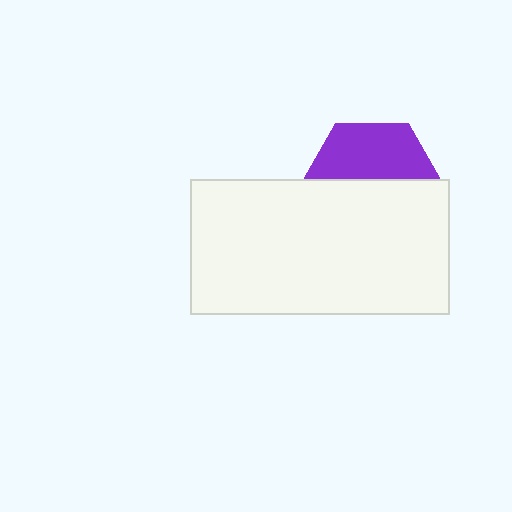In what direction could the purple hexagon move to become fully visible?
The purple hexagon could move up. That would shift it out from behind the white rectangle entirely.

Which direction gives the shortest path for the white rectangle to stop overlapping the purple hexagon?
Moving down gives the shortest separation.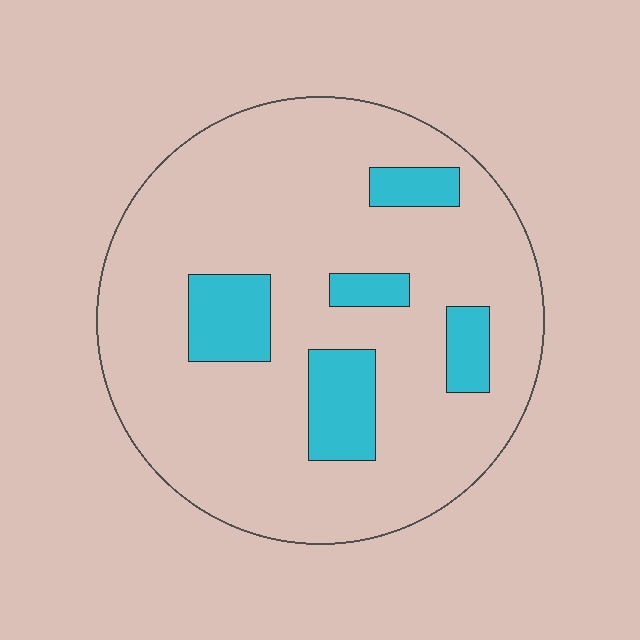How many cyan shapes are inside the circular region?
5.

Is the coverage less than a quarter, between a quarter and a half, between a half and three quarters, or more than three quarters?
Less than a quarter.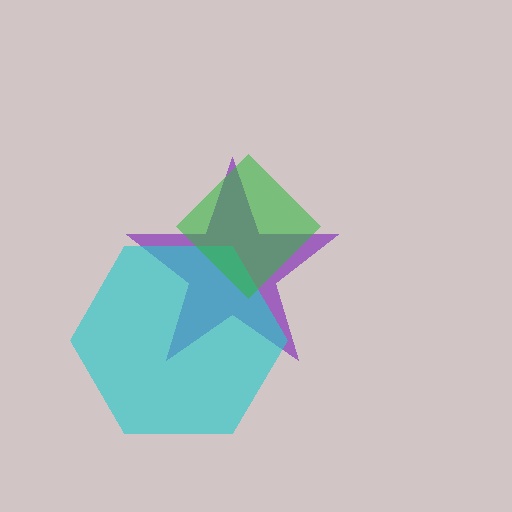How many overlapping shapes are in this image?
There are 3 overlapping shapes in the image.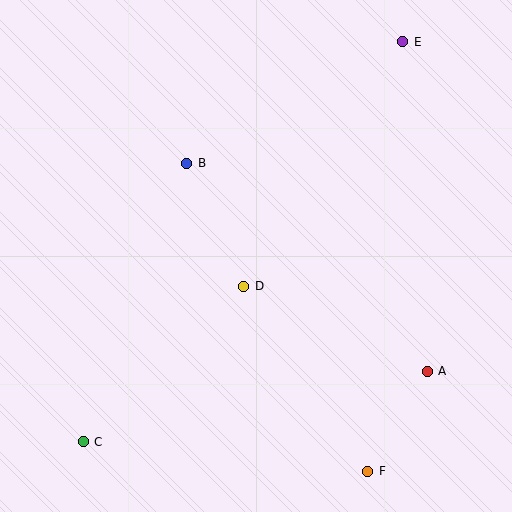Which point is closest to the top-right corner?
Point E is closest to the top-right corner.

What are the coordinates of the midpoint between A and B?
The midpoint between A and B is at (307, 267).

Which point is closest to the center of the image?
Point D at (244, 286) is closest to the center.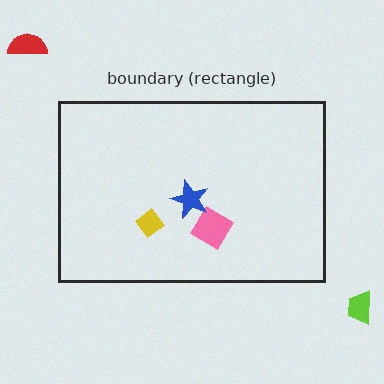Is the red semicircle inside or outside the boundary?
Outside.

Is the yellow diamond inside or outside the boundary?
Inside.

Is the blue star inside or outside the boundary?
Inside.